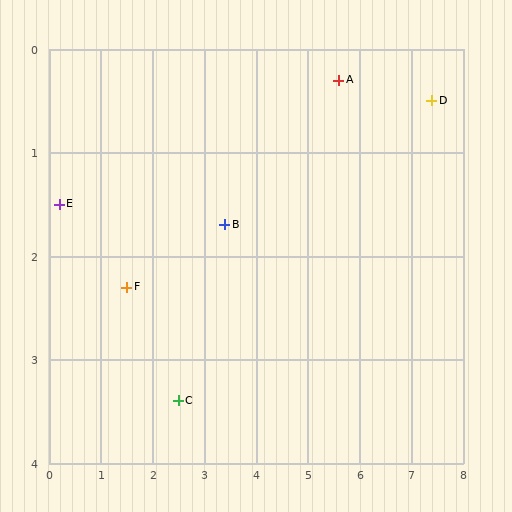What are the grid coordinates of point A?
Point A is at approximately (5.6, 0.3).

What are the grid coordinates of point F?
Point F is at approximately (1.5, 2.3).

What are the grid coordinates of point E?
Point E is at approximately (0.2, 1.5).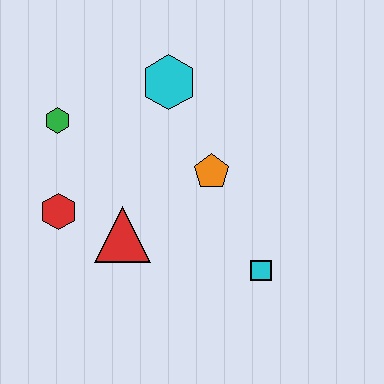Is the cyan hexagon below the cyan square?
No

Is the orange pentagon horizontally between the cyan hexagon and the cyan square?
Yes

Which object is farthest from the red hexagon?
The cyan square is farthest from the red hexagon.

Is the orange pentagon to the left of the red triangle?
No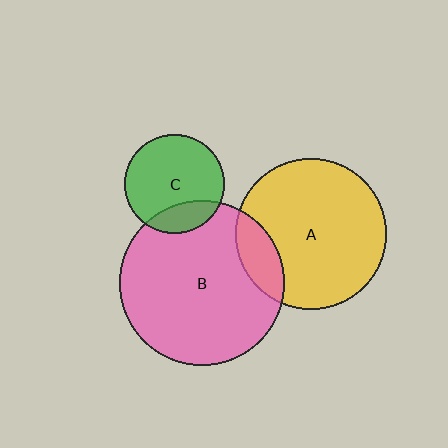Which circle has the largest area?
Circle B (pink).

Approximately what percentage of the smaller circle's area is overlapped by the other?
Approximately 20%.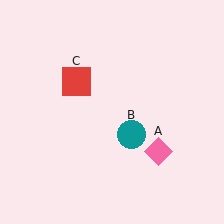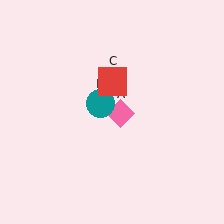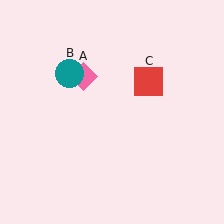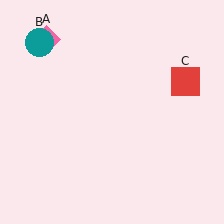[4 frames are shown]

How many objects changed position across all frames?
3 objects changed position: pink diamond (object A), teal circle (object B), red square (object C).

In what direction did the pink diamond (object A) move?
The pink diamond (object A) moved up and to the left.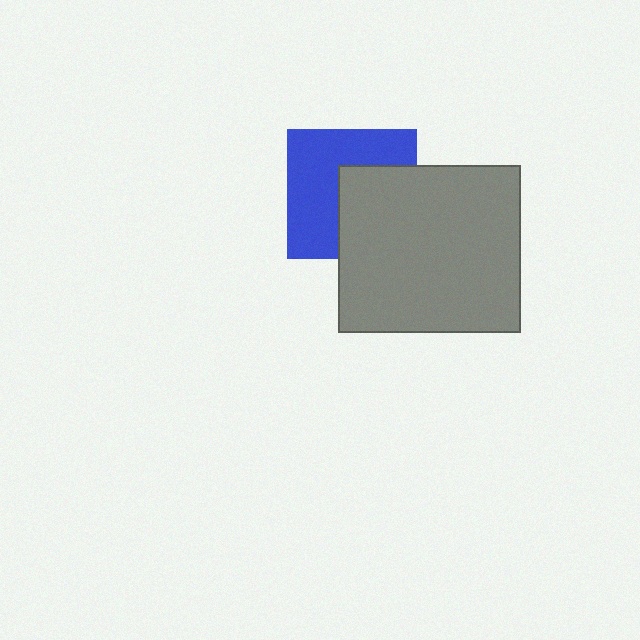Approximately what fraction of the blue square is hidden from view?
Roughly 44% of the blue square is hidden behind the gray rectangle.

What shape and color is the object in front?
The object in front is a gray rectangle.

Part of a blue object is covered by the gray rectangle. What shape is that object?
It is a square.